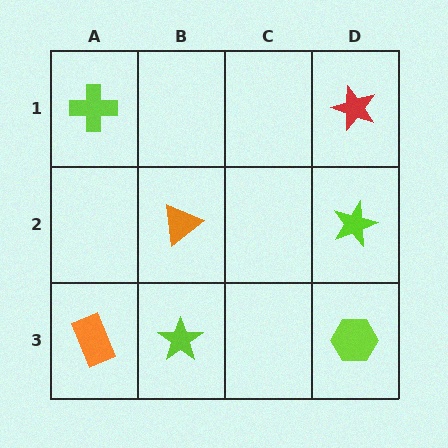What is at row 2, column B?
An orange triangle.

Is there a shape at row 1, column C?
No, that cell is empty.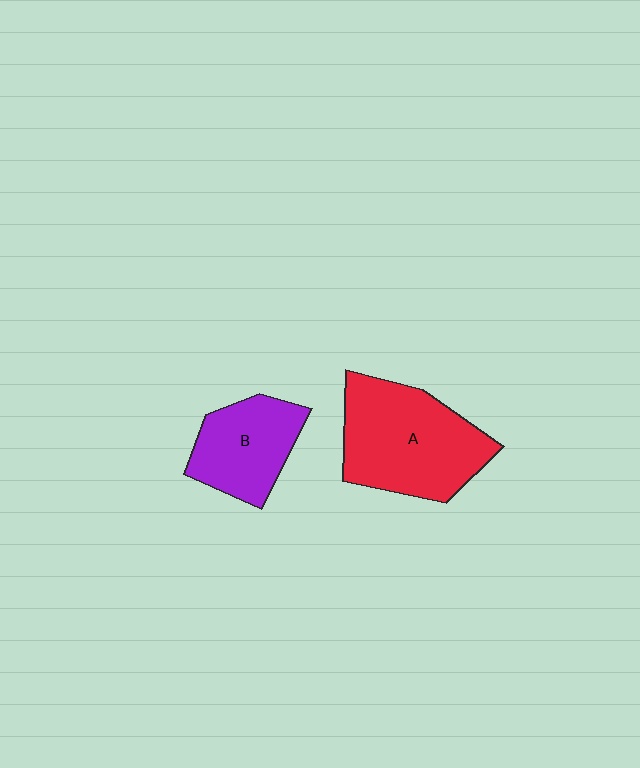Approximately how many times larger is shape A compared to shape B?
Approximately 1.6 times.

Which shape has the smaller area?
Shape B (purple).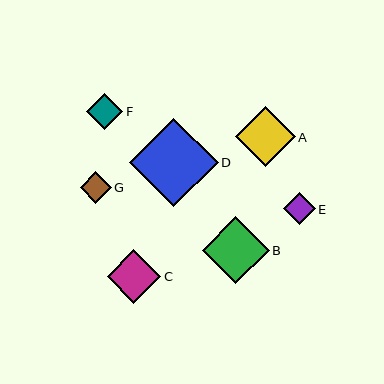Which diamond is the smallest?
Diamond G is the smallest with a size of approximately 31 pixels.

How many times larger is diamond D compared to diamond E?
Diamond D is approximately 2.8 times the size of diamond E.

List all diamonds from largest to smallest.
From largest to smallest: D, B, A, C, F, E, G.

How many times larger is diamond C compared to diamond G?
Diamond C is approximately 1.7 times the size of diamond G.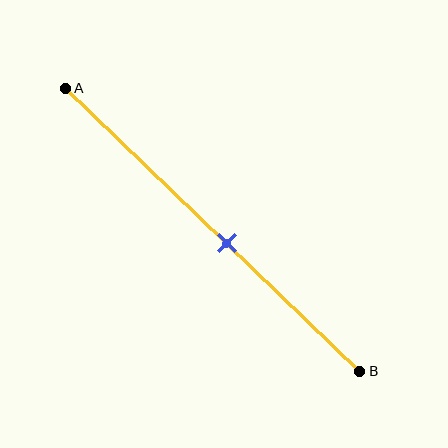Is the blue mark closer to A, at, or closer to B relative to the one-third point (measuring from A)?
The blue mark is closer to point B than the one-third point of segment AB.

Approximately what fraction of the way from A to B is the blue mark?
The blue mark is approximately 55% of the way from A to B.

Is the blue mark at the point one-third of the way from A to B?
No, the mark is at about 55% from A, not at the 33% one-third point.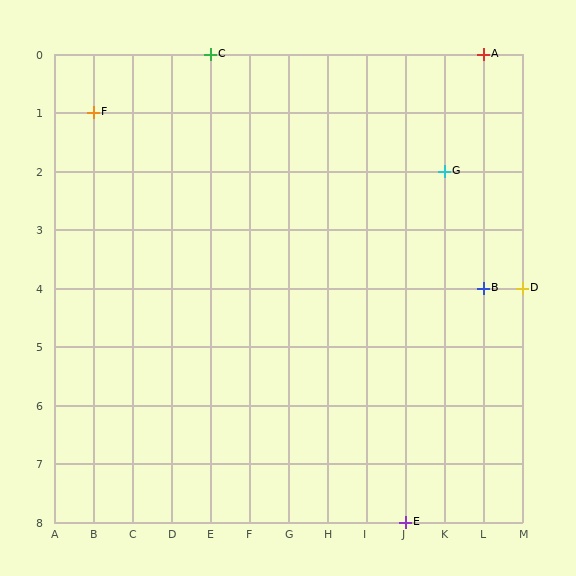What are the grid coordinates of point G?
Point G is at grid coordinates (K, 2).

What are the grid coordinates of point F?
Point F is at grid coordinates (B, 1).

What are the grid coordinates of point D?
Point D is at grid coordinates (M, 4).